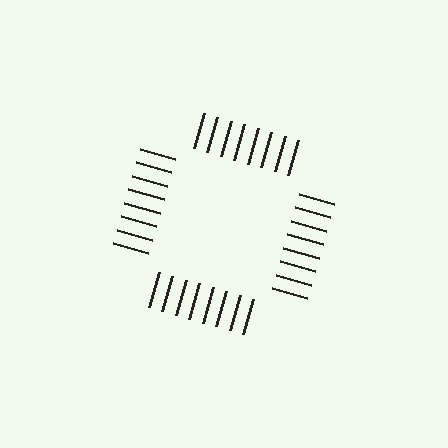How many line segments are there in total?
32 — 8 along each of the 4 edges.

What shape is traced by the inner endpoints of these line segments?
An illusory square — the line segments terminate on its edges but no continuous stroke is drawn.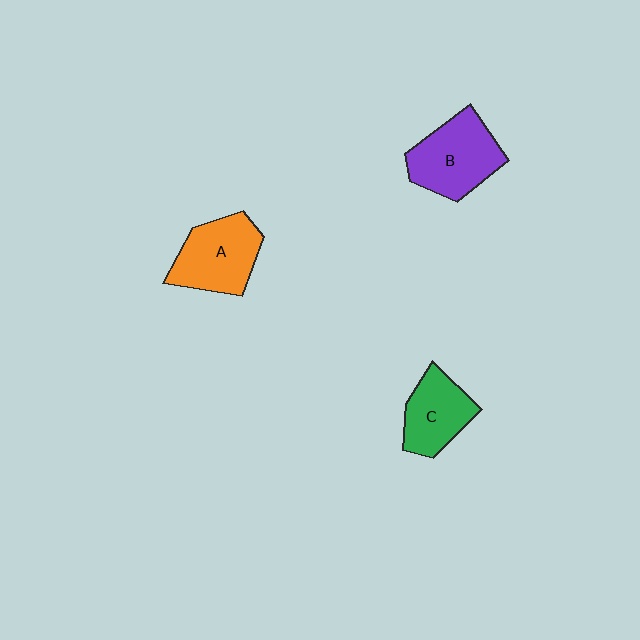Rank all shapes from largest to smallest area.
From largest to smallest: B (purple), A (orange), C (green).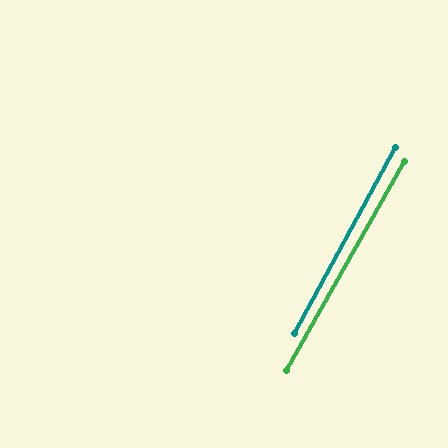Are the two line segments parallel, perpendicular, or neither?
Parallel — their directions differ by only 1.0°.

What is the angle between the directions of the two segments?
Approximately 1 degree.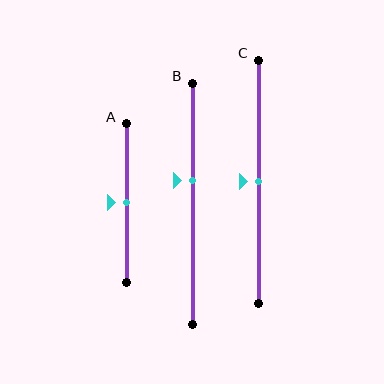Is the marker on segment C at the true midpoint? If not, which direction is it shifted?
Yes, the marker on segment C is at the true midpoint.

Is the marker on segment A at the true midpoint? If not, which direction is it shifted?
Yes, the marker on segment A is at the true midpoint.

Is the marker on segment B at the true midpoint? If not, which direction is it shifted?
No, the marker on segment B is shifted upward by about 10% of the segment length.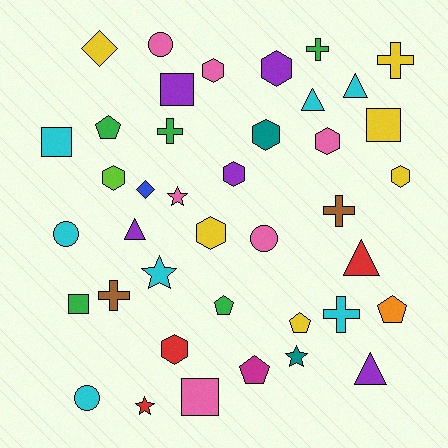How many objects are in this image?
There are 40 objects.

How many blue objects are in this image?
There is 1 blue object.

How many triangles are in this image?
There are 5 triangles.